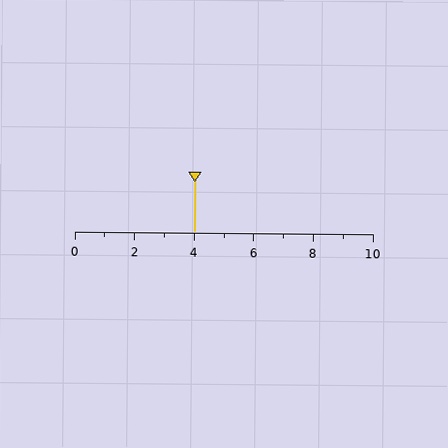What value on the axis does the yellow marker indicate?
The marker indicates approximately 4.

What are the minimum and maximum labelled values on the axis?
The axis runs from 0 to 10.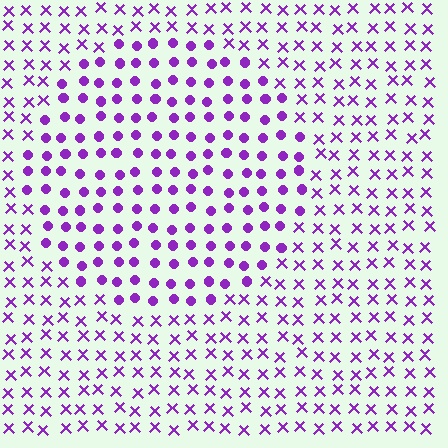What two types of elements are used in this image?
The image uses circles inside the circle region and X marks outside it.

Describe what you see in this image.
The image is filled with small purple elements arranged in a uniform grid. A circle-shaped region contains circles, while the surrounding area contains X marks. The boundary is defined purely by the change in element shape.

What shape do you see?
I see a circle.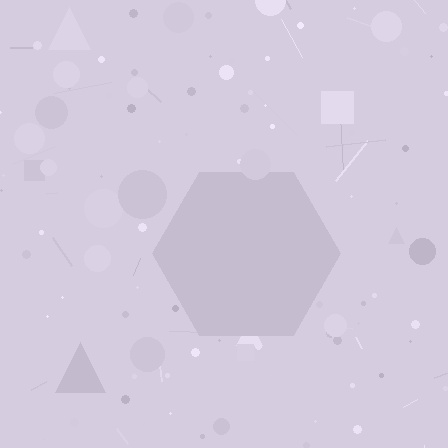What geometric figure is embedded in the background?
A hexagon is embedded in the background.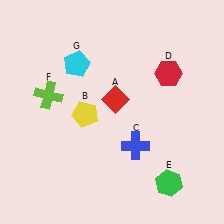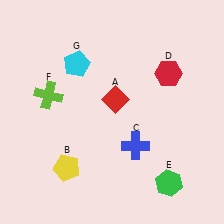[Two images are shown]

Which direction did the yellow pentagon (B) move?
The yellow pentagon (B) moved down.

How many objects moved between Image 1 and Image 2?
1 object moved between the two images.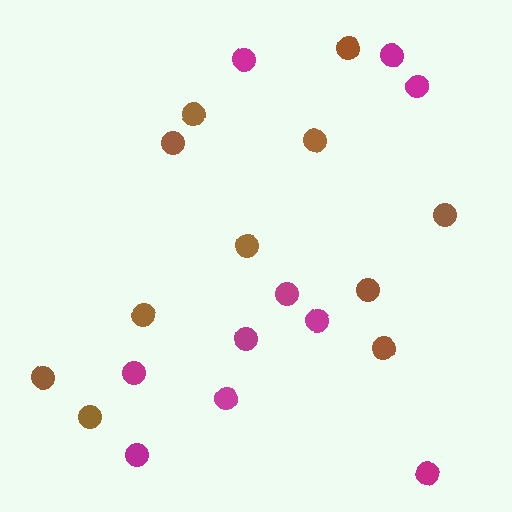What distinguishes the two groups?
There are 2 groups: one group of brown circles (11) and one group of magenta circles (10).